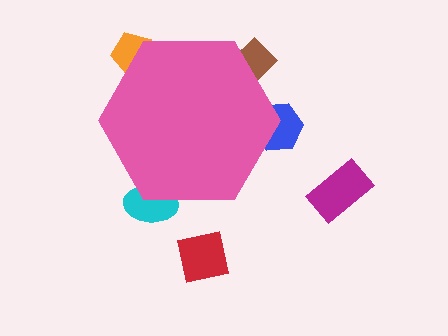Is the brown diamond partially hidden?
Yes, the brown diamond is partially hidden behind the pink hexagon.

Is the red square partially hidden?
No, the red square is fully visible.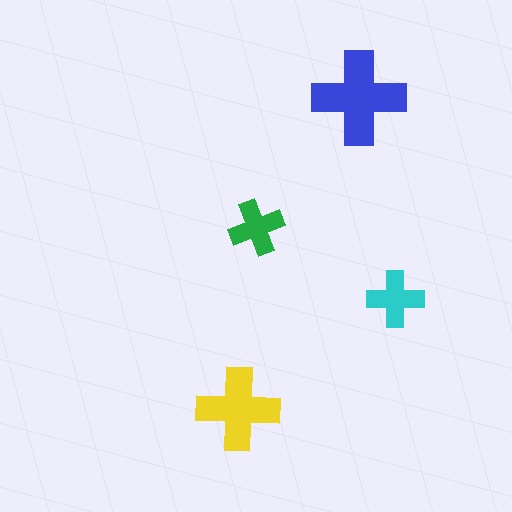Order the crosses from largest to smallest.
the blue one, the yellow one, the cyan one, the green one.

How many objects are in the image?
There are 4 objects in the image.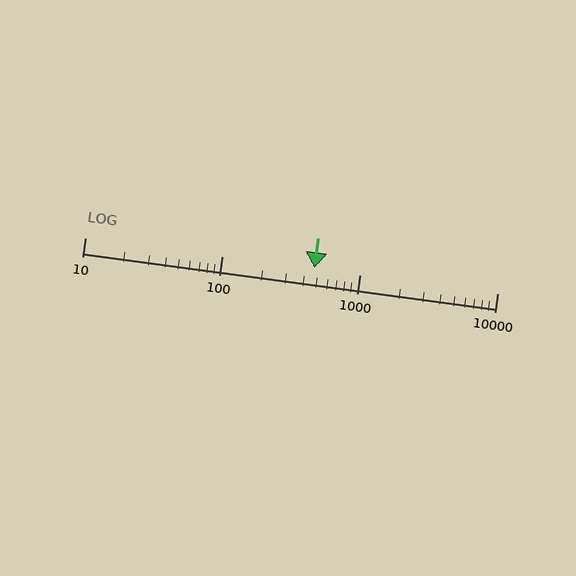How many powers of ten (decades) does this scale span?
The scale spans 3 decades, from 10 to 10000.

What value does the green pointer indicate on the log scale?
The pointer indicates approximately 470.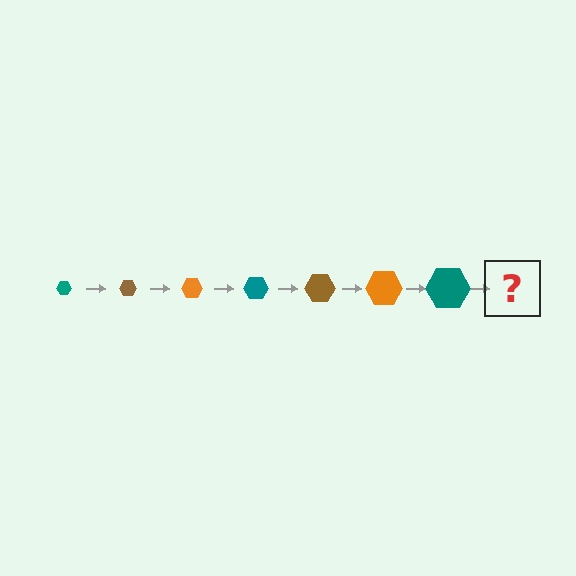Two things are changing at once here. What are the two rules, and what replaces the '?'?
The two rules are that the hexagon grows larger each step and the color cycles through teal, brown, and orange. The '?' should be a brown hexagon, larger than the previous one.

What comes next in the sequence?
The next element should be a brown hexagon, larger than the previous one.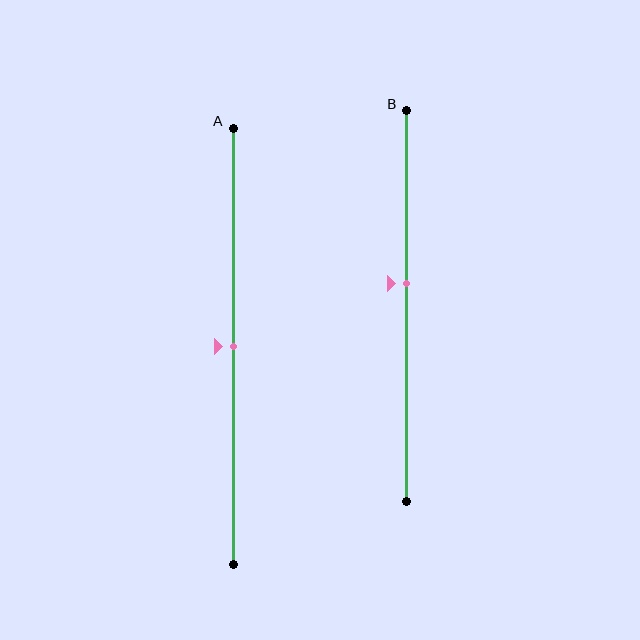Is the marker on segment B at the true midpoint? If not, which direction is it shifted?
No, the marker on segment B is shifted upward by about 6% of the segment length.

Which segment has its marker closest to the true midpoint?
Segment A has its marker closest to the true midpoint.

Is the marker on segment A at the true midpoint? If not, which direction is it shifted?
Yes, the marker on segment A is at the true midpoint.